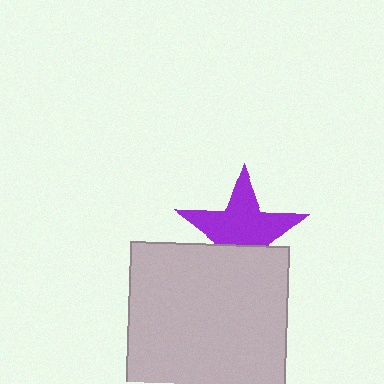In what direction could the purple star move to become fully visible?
The purple star could move up. That would shift it out from behind the light gray square entirely.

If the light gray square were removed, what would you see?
You would see the complete purple star.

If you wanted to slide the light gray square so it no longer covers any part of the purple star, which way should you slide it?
Slide it down — that is the most direct way to separate the two shapes.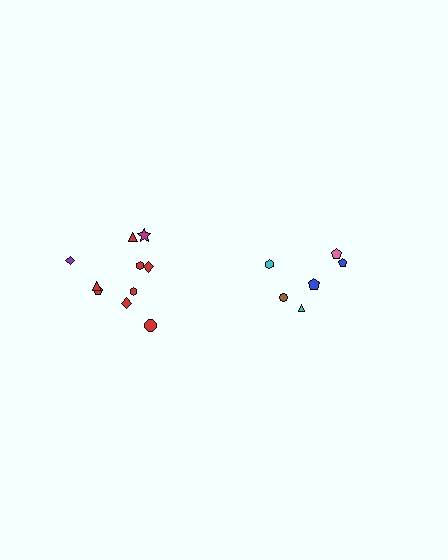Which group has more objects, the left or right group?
The left group.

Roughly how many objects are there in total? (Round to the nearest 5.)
Roughly 15 objects in total.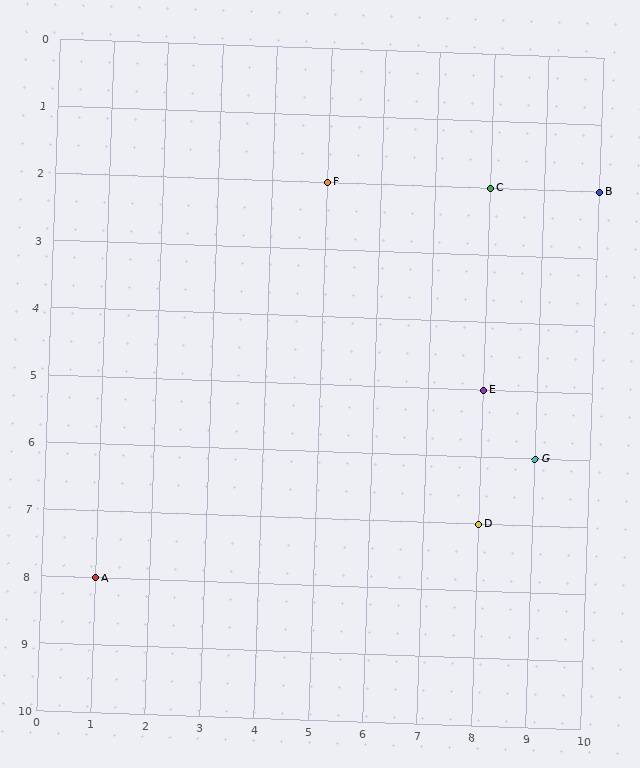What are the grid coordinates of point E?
Point E is at grid coordinates (8, 5).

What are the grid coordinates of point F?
Point F is at grid coordinates (5, 2).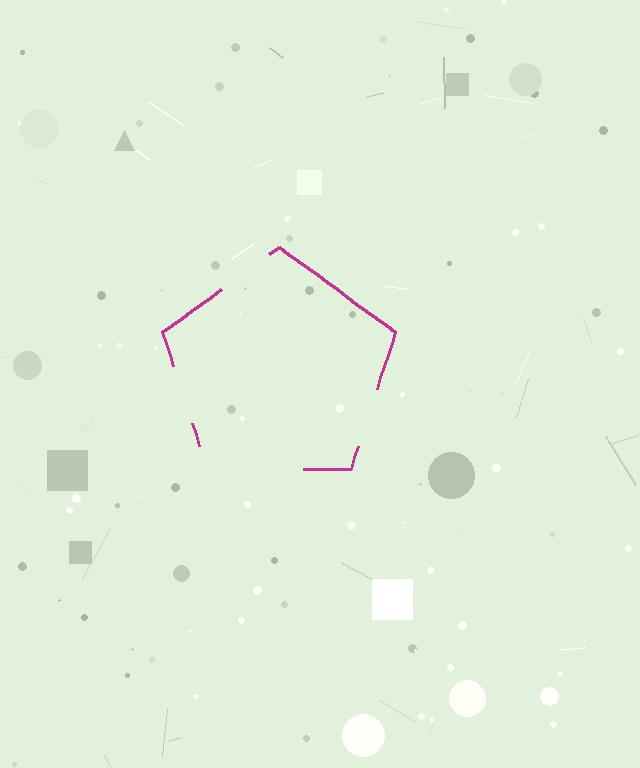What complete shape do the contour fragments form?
The contour fragments form a pentagon.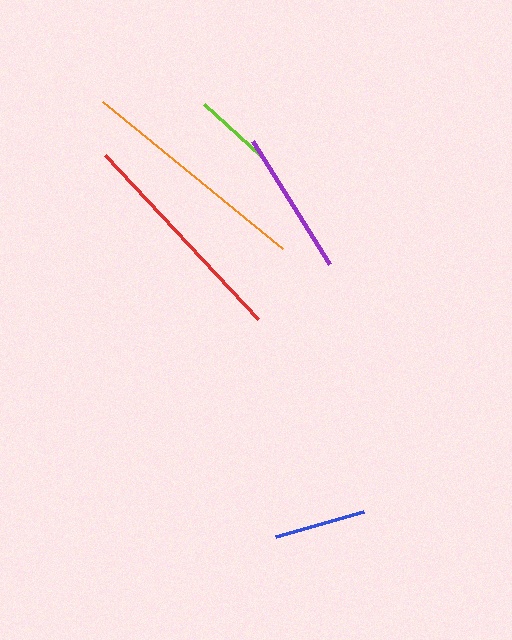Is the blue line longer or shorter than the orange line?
The orange line is longer than the blue line.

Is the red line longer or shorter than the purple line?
The red line is longer than the purple line.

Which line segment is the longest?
The orange line is the longest at approximately 232 pixels.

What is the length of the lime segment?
The lime segment is approximately 77 pixels long.